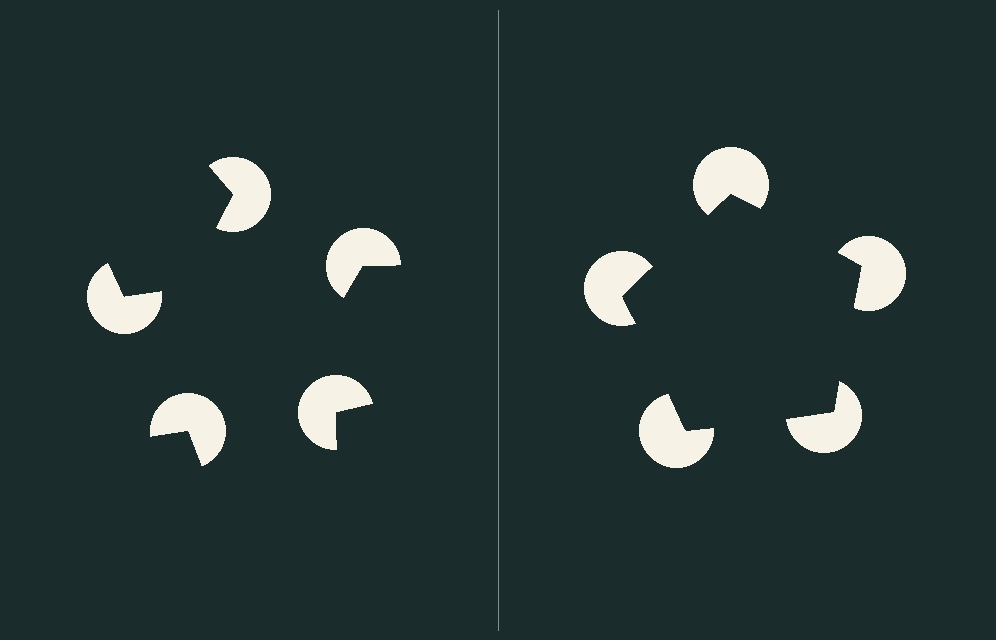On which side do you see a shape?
An illusory pentagon appears on the right side. On the left side the wedge cuts are rotated, so no coherent shape forms.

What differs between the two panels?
The pac-man discs are positioned identically on both sides; only the wedge orientations differ. On the right they align to a pentagon; on the left they are misaligned.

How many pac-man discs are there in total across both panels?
10 — 5 on each side.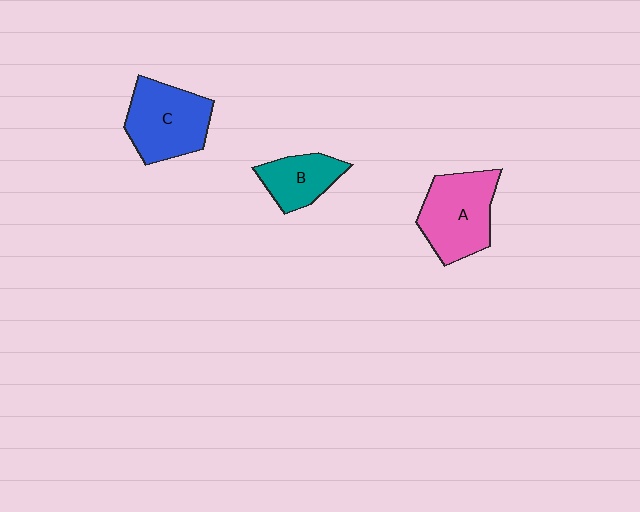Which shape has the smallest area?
Shape B (teal).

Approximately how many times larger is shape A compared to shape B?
Approximately 1.6 times.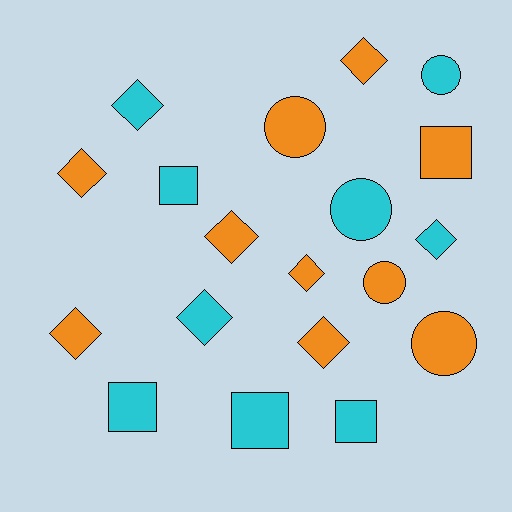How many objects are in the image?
There are 19 objects.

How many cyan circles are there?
There are 2 cyan circles.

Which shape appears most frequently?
Diamond, with 9 objects.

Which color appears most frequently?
Orange, with 10 objects.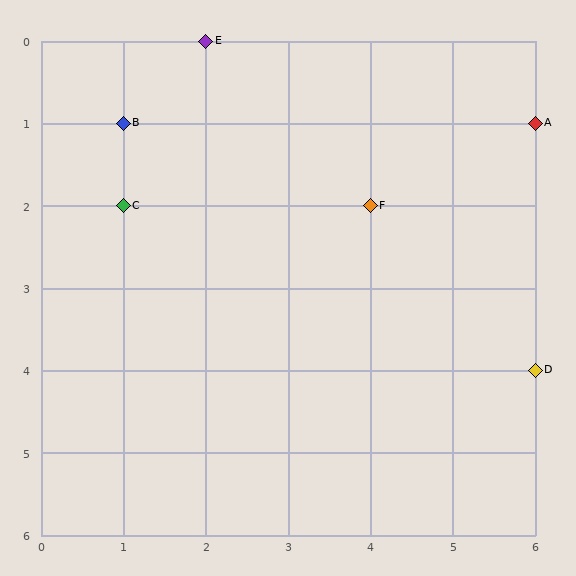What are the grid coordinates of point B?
Point B is at grid coordinates (1, 1).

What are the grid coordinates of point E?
Point E is at grid coordinates (2, 0).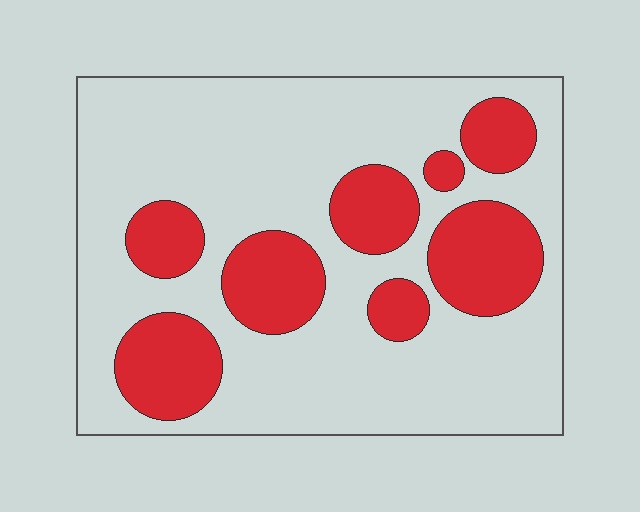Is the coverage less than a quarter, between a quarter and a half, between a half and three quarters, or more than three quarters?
Between a quarter and a half.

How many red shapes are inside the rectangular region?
8.